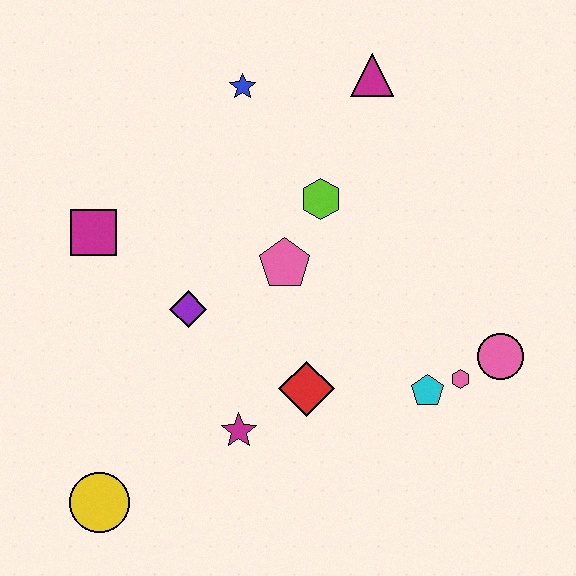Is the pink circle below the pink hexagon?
No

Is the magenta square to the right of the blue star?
No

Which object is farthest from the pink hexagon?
The magenta square is farthest from the pink hexagon.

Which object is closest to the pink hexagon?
The cyan pentagon is closest to the pink hexagon.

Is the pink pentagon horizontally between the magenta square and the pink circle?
Yes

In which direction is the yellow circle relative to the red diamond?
The yellow circle is to the left of the red diamond.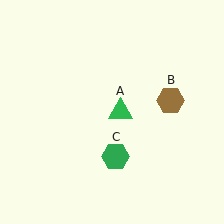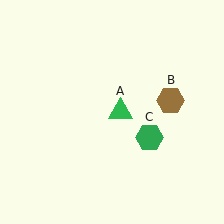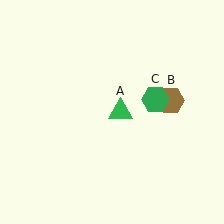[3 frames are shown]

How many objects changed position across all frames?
1 object changed position: green hexagon (object C).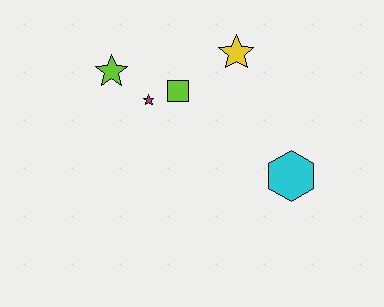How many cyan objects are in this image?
There is 1 cyan object.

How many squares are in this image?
There is 1 square.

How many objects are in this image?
There are 5 objects.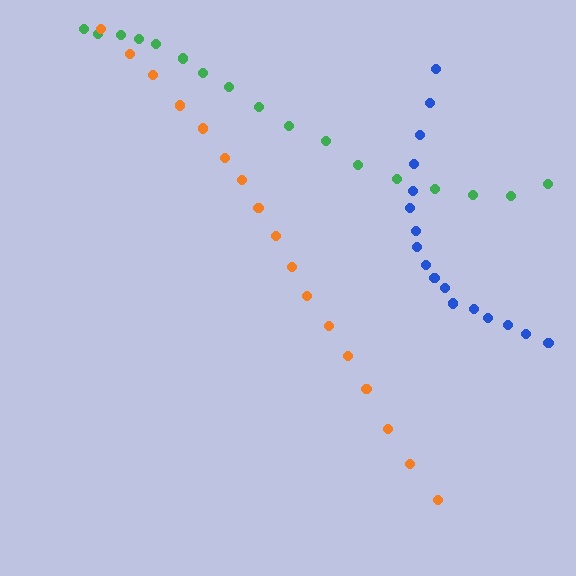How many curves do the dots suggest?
There are 3 distinct paths.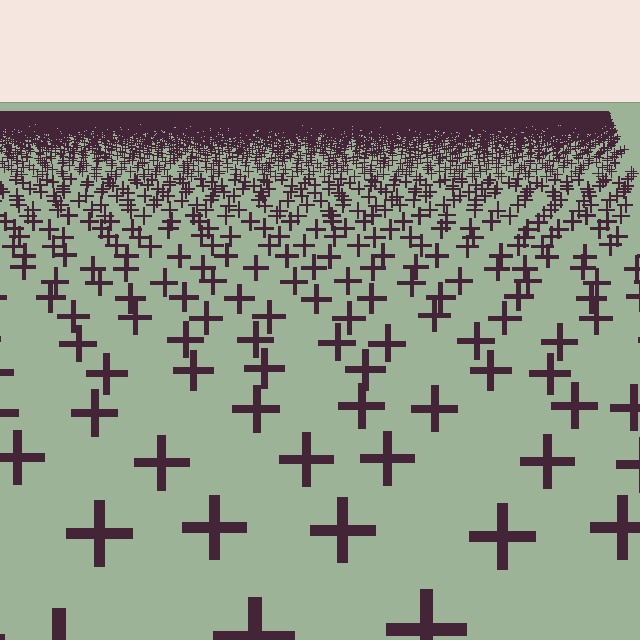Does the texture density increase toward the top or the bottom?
Density increases toward the top.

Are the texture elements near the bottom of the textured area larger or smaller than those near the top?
Larger. Near the bottom, elements are closer to the viewer and appear at a bigger on-screen size.